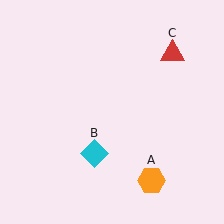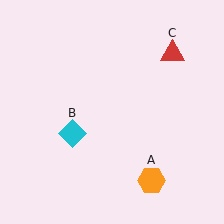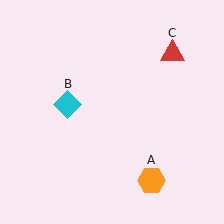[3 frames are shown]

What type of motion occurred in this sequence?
The cyan diamond (object B) rotated clockwise around the center of the scene.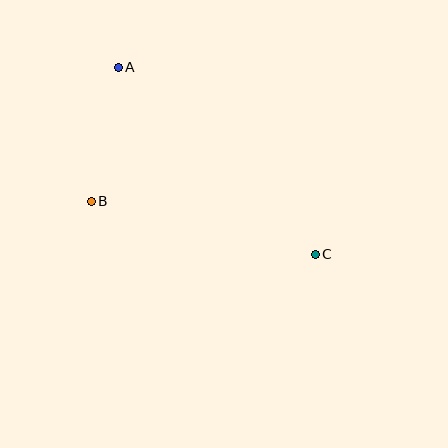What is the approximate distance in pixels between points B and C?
The distance between B and C is approximately 230 pixels.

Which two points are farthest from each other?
Points A and C are farthest from each other.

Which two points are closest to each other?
Points A and B are closest to each other.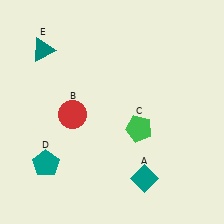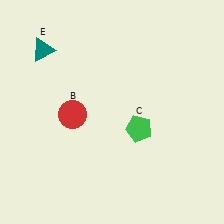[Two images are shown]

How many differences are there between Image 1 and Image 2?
There are 2 differences between the two images.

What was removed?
The teal diamond (A), the teal pentagon (D) were removed in Image 2.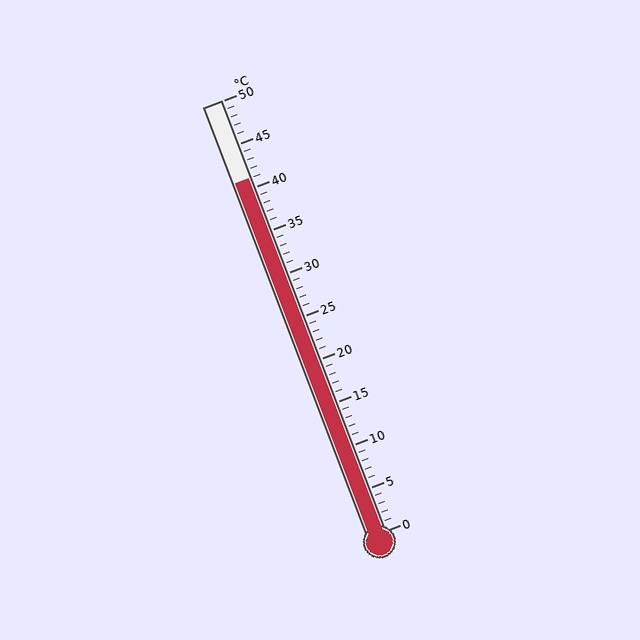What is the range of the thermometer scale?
The thermometer scale ranges from 0°C to 50°C.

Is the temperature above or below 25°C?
The temperature is above 25°C.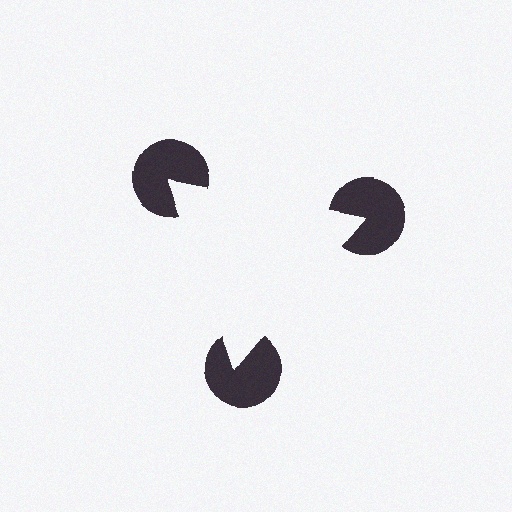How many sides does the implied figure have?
3 sides.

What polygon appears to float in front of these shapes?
An illusory triangle — its edges are inferred from the aligned wedge cuts in the pac-man discs, not physically drawn.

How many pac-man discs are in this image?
There are 3 — one at each vertex of the illusory triangle.